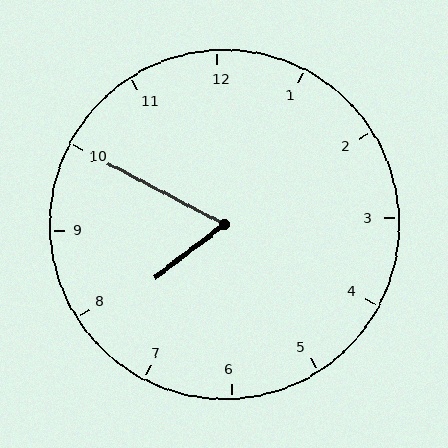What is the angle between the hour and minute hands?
Approximately 65 degrees.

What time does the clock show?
7:50.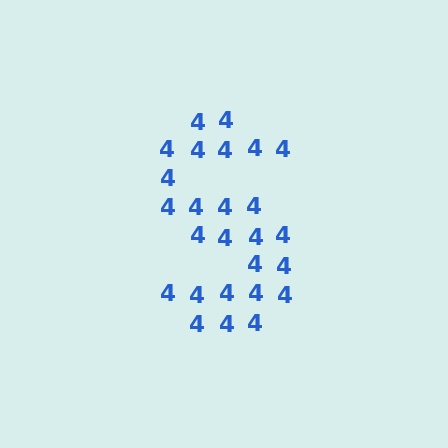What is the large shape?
The large shape is the letter S.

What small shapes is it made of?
It is made of small digit 4's.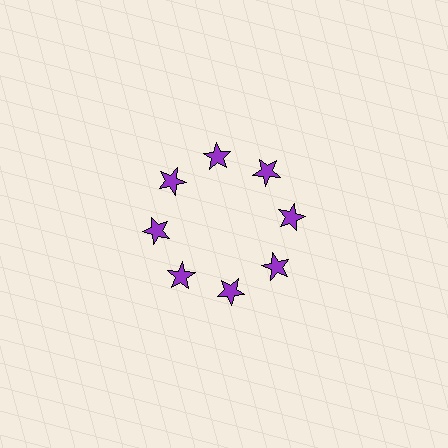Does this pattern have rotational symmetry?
Yes, this pattern has 8-fold rotational symmetry. It looks the same after rotating 45 degrees around the center.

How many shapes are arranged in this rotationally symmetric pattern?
There are 8 shapes, arranged in 8 groups of 1.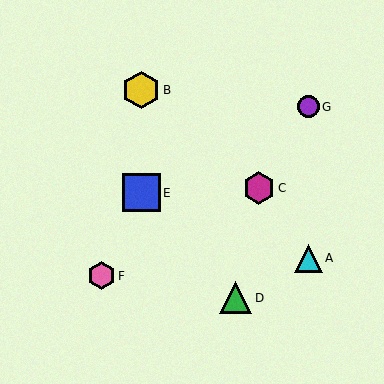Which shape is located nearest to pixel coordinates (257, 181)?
The magenta hexagon (labeled C) at (259, 188) is nearest to that location.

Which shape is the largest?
The blue square (labeled E) is the largest.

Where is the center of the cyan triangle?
The center of the cyan triangle is at (308, 258).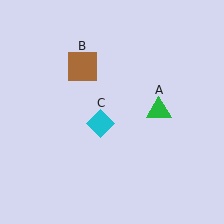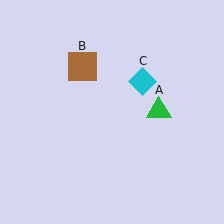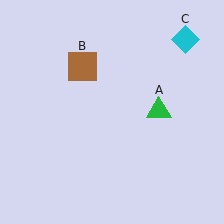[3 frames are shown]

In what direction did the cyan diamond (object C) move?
The cyan diamond (object C) moved up and to the right.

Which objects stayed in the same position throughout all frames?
Green triangle (object A) and brown square (object B) remained stationary.